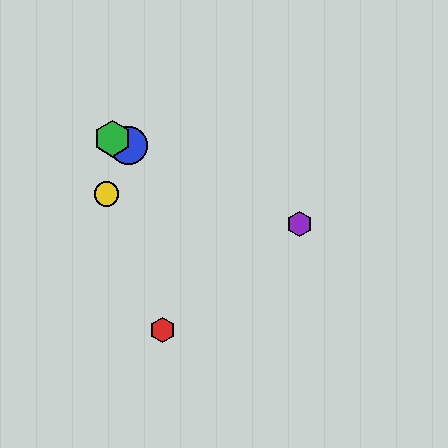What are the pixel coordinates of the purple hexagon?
The purple hexagon is at (300, 224).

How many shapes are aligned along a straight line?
3 shapes (the blue circle, the green hexagon, the purple hexagon) are aligned along a straight line.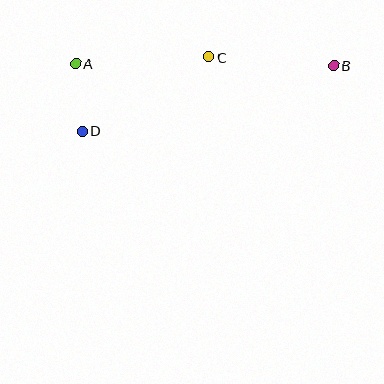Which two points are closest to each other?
Points A and D are closest to each other.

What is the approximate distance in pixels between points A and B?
The distance between A and B is approximately 258 pixels.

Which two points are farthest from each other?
Points B and D are farthest from each other.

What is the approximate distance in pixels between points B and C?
The distance between B and C is approximately 125 pixels.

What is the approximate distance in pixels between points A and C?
The distance between A and C is approximately 133 pixels.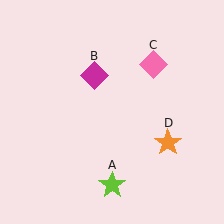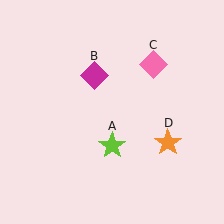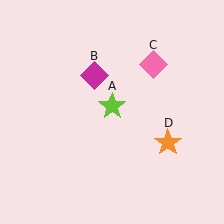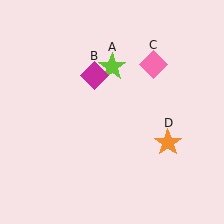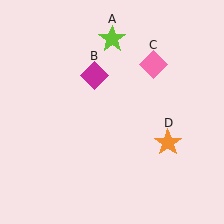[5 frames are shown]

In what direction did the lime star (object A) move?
The lime star (object A) moved up.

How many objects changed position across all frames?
1 object changed position: lime star (object A).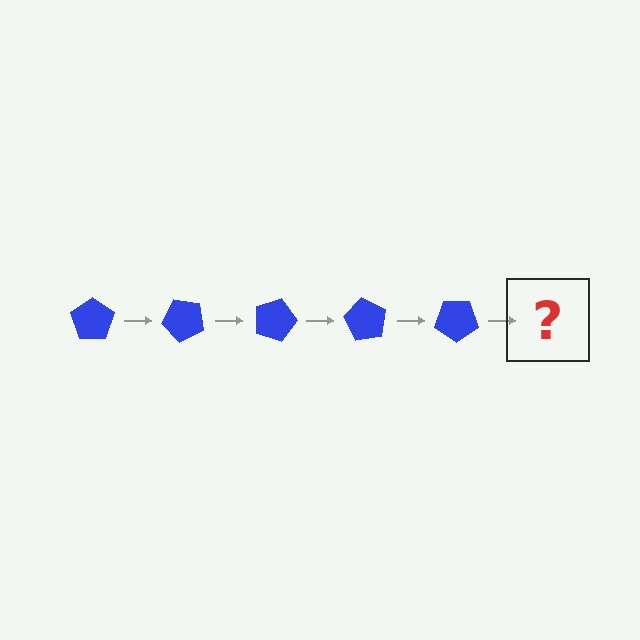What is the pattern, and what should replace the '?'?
The pattern is that the pentagon rotates 45 degrees each step. The '?' should be a blue pentagon rotated 225 degrees.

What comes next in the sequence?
The next element should be a blue pentagon rotated 225 degrees.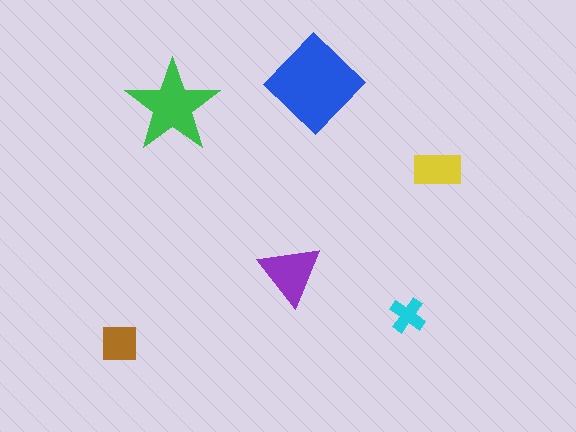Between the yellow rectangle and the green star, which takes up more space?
The green star.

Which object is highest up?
The blue diamond is topmost.